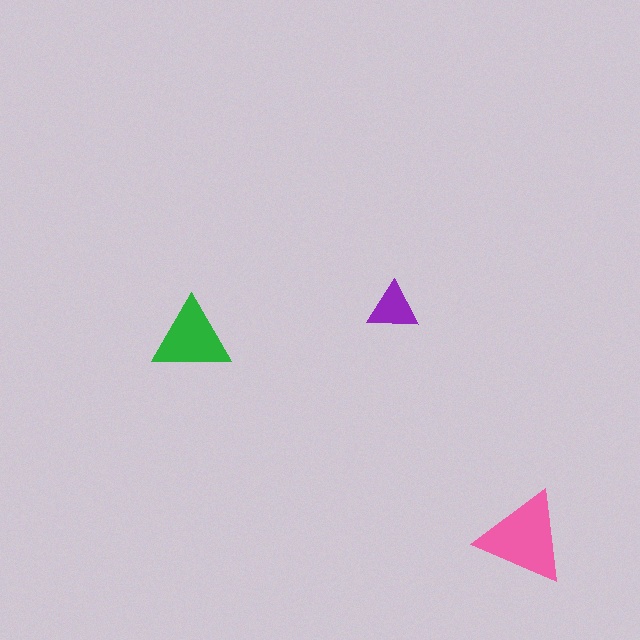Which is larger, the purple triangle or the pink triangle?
The pink one.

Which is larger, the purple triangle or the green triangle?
The green one.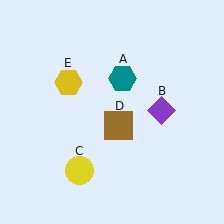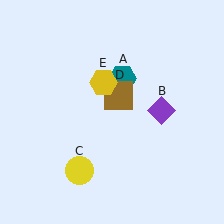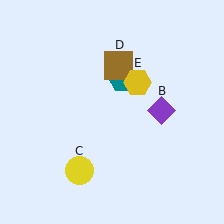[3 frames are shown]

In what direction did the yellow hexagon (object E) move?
The yellow hexagon (object E) moved right.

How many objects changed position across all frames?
2 objects changed position: brown square (object D), yellow hexagon (object E).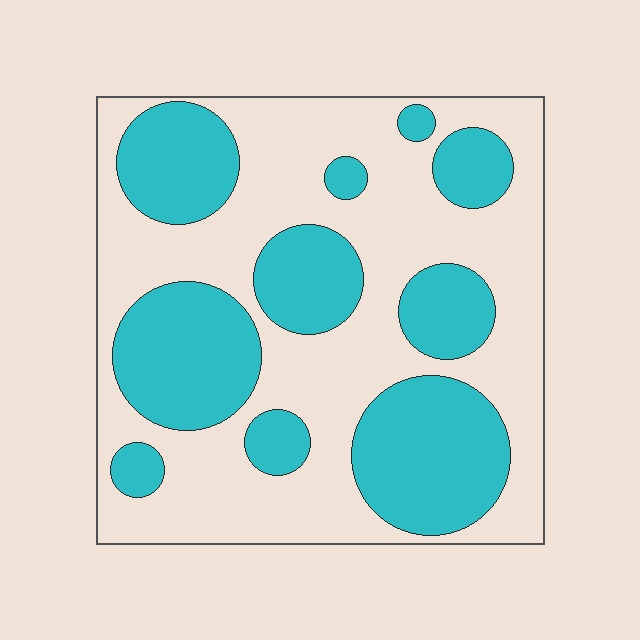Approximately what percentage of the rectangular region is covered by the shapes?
Approximately 40%.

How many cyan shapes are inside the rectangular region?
10.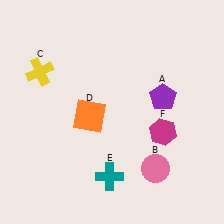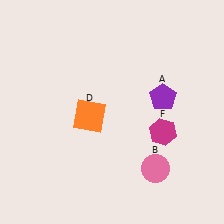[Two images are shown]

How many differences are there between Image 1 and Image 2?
There are 2 differences between the two images.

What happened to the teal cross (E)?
The teal cross (E) was removed in Image 2. It was in the bottom-left area of Image 1.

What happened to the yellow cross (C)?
The yellow cross (C) was removed in Image 2. It was in the top-left area of Image 1.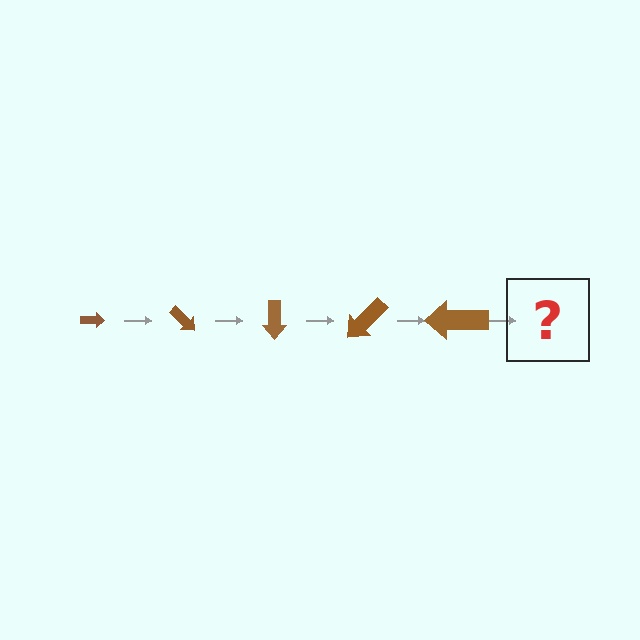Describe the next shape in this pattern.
It should be an arrow, larger than the previous one and rotated 225 degrees from the start.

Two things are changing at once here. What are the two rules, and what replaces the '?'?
The two rules are that the arrow grows larger each step and it rotates 45 degrees each step. The '?' should be an arrow, larger than the previous one and rotated 225 degrees from the start.